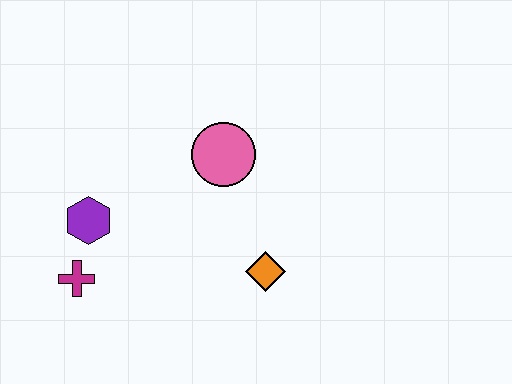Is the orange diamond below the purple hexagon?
Yes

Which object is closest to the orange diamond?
The pink circle is closest to the orange diamond.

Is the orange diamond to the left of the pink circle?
No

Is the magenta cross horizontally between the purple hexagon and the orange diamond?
No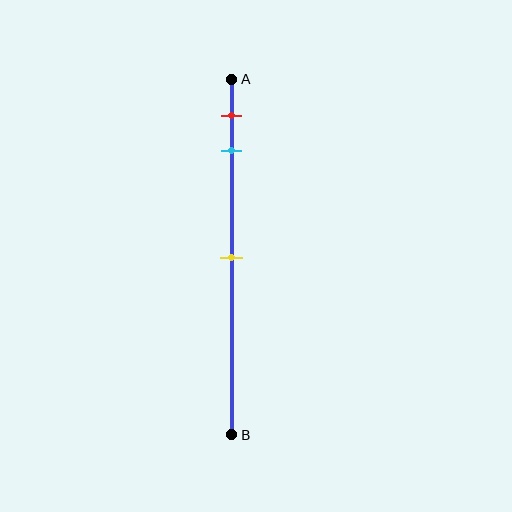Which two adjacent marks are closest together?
The red and cyan marks are the closest adjacent pair.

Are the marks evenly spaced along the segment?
No, the marks are not evenly spaced.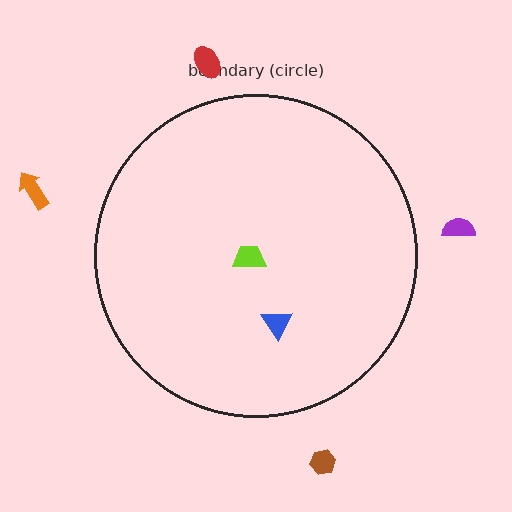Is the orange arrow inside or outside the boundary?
Outside.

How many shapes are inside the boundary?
2 inside, 4 outside.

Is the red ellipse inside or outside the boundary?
Outside.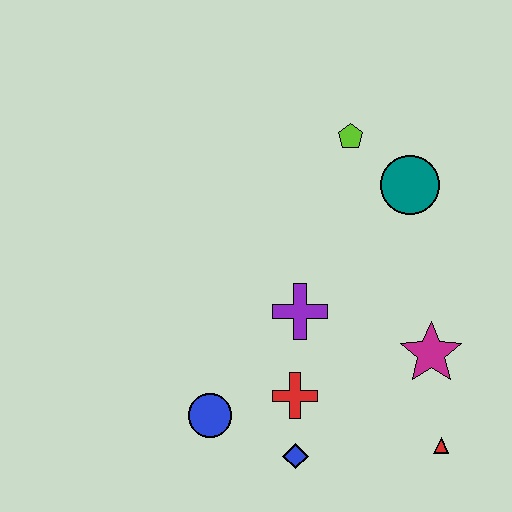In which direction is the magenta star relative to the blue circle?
The magenta star is to the right of the blue circle.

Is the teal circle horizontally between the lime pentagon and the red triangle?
Yes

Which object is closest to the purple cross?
The red cross is closest to the purple cross.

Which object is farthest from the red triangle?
The lime pentagon is farthest from the red triangle.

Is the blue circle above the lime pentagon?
No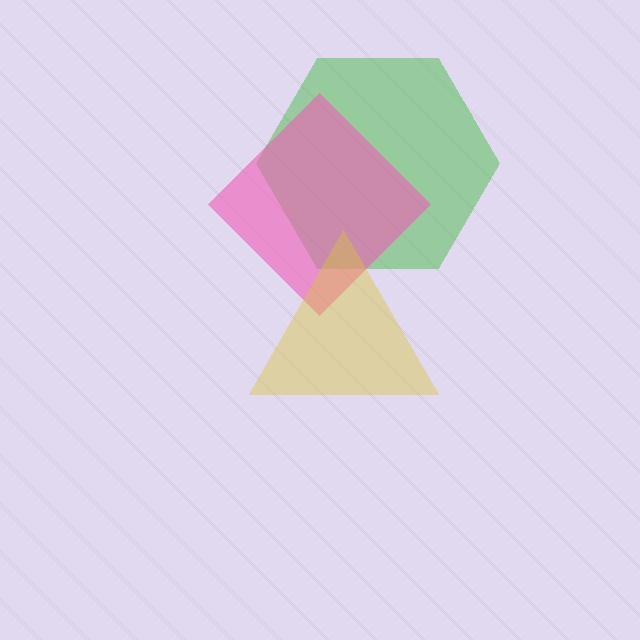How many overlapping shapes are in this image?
There are 3 overlapping shapes in the image.